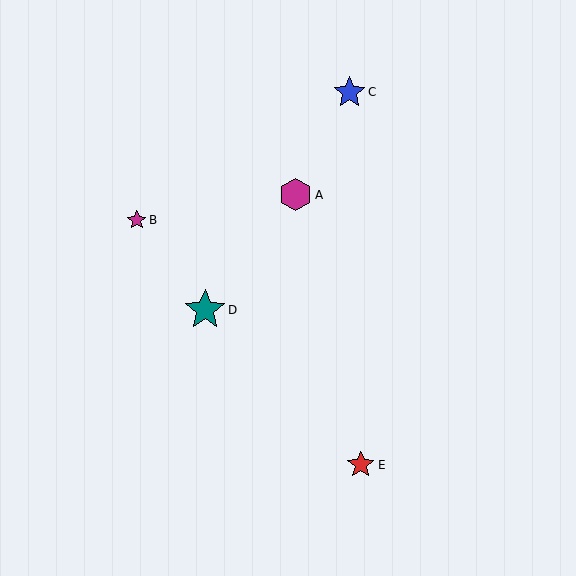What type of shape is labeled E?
Shape E is a red star.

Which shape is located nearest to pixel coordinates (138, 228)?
The magenta star (labeled B) at (137, 220) is nearest to that location.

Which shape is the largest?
The teal star (labeled D) is the largest.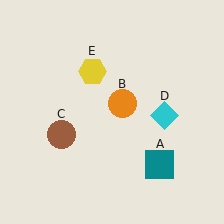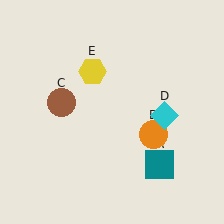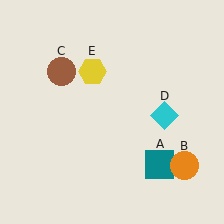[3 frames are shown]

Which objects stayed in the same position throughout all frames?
Teal square (object A) and cyan diamond (object D) and yellow hexagon (object E) remained stationary.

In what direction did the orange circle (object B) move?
The orange circle (object B) moved down and to the right.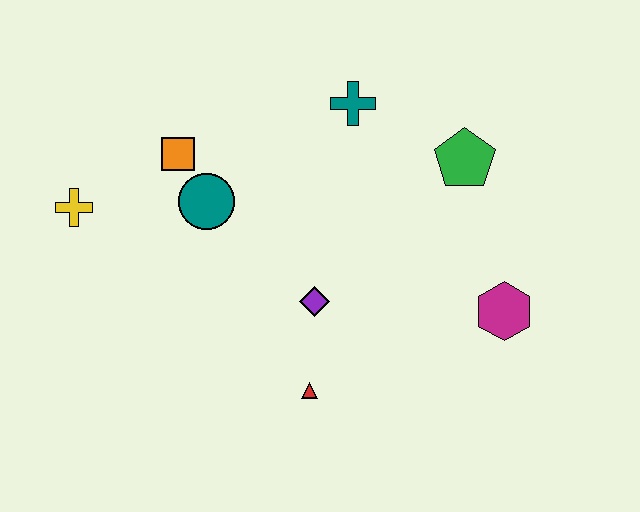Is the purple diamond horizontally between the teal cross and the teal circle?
Yes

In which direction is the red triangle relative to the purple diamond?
The red triangle is below the purple diamond.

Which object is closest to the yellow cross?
The orange square is closest to the yellow cross.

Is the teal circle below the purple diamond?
No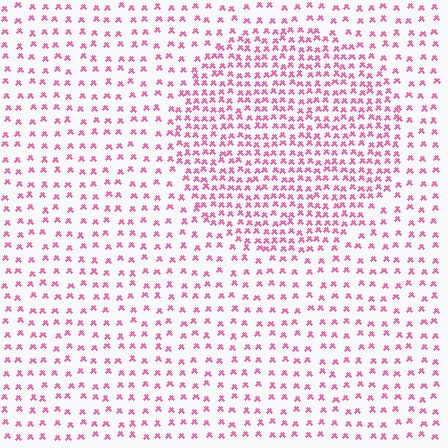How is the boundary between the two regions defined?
The boundary is defined by a change in element density (approximately 2.1x ratio). All elements are the same color, size, and shape.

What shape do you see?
I see a circle.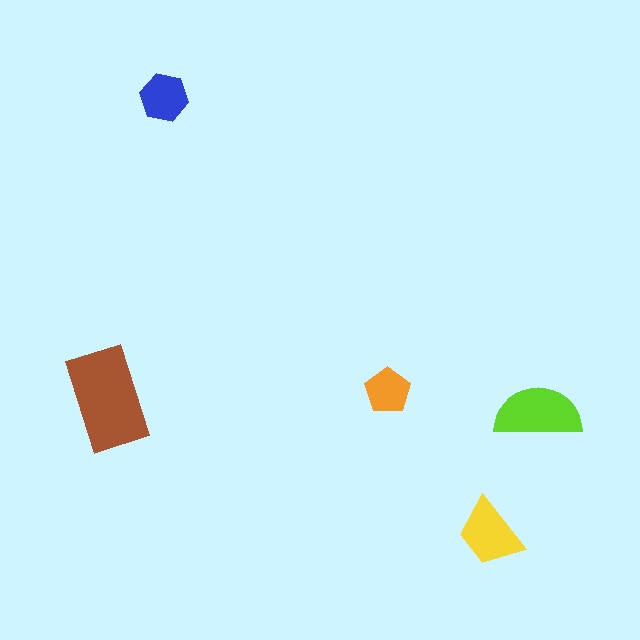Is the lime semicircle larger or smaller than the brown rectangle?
Smaller.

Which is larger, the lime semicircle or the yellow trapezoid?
The lime semicircle.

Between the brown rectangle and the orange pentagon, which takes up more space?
The brown rectangle.